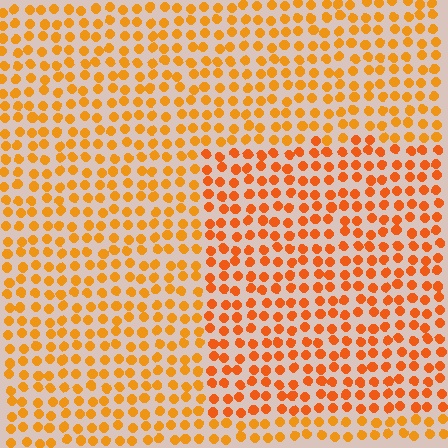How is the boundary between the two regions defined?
The boundary is defined purely by a slight shift in hue (about 16 degrees). Spacing, size, and orientation are identical on both sides.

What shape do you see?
I see a rectangle.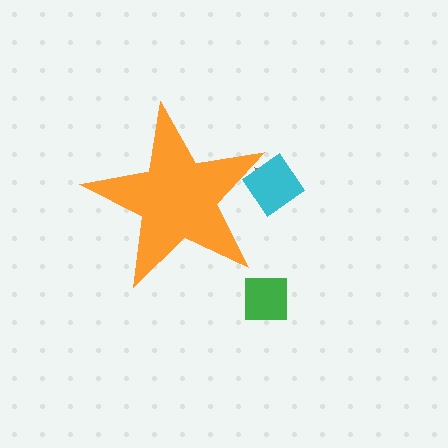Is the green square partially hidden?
No, the green square is fully visible.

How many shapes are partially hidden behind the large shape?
2 shapes are partially hidden.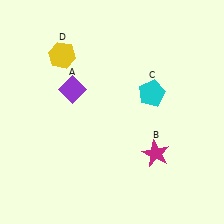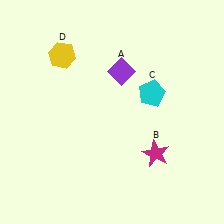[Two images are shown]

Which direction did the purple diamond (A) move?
The purple diamond (A) moved right.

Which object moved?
The purple diamond (A) moved right.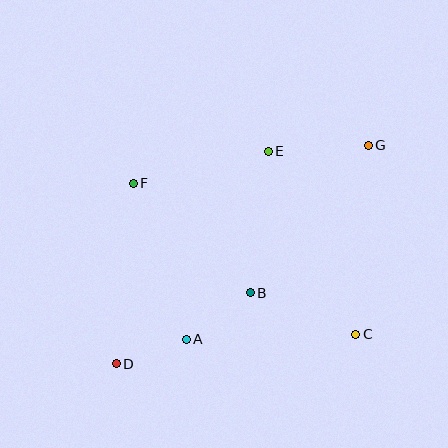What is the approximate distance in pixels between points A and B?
The distance between A and B is approximately 79 pixels.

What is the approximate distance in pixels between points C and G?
The distance between C and G is approximately 189 pixels.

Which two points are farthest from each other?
Points D and G are farthest from each other.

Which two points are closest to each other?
Points A and D are closest to each other.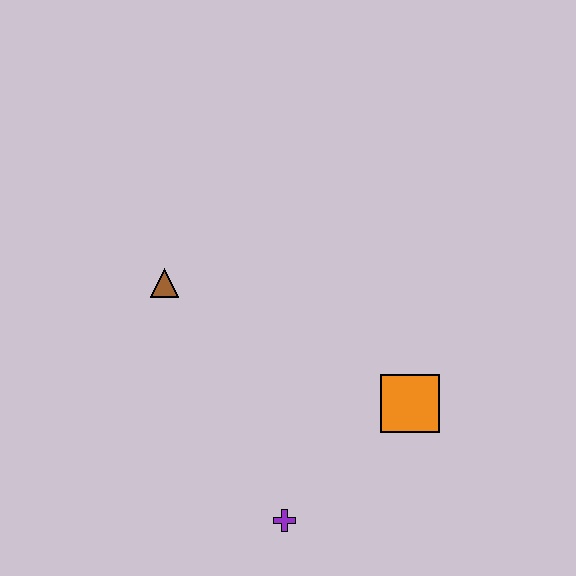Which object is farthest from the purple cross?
The brown triangle is farthest from the purple cross.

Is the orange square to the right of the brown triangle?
Yes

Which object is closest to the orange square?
The purple cross is closest to the orange square.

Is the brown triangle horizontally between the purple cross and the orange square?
No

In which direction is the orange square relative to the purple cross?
The orange square is to the right of the purple cross.